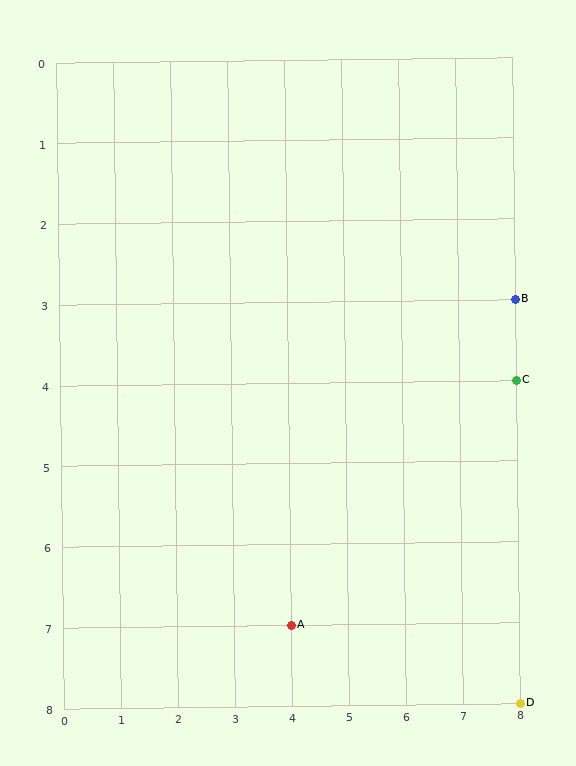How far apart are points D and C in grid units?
Points D and C are 4 rows apart.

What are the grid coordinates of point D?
Point D is at grid coordinates (8, 8).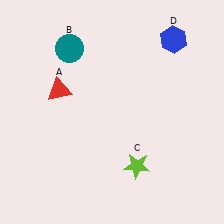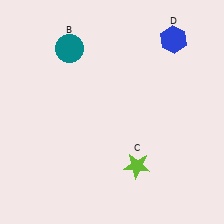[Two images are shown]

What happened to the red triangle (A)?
The red triangle (A) was removed in Image 2. It was in the top-left area of Image 1.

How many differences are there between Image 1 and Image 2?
There is 1 difference between the two images.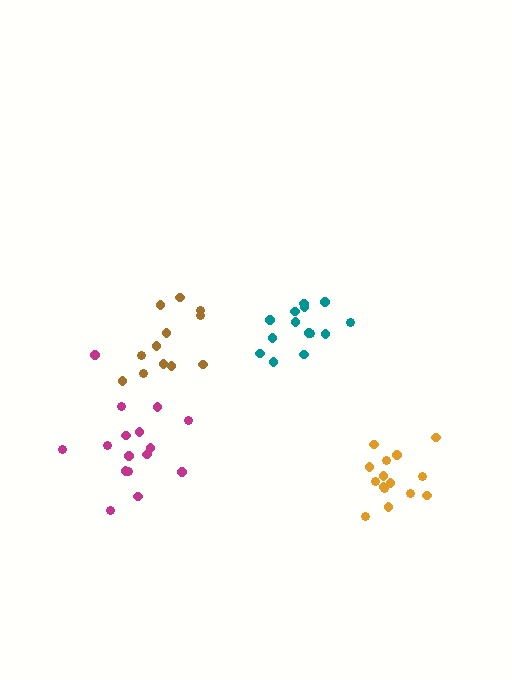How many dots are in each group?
Group 1: 16 dots, Group 2: 14 dots, Group 3: 15 dots, Group 4: 12 dots (57 total).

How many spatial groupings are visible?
There are 4 spatial groupings.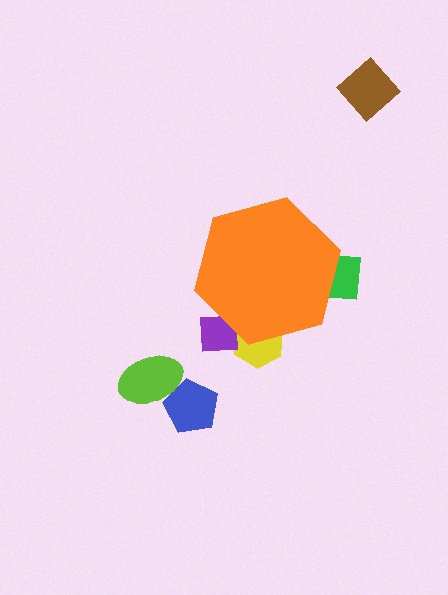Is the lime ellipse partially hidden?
No, the lime ellipse is fully visible.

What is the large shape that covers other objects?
An orange hexagon.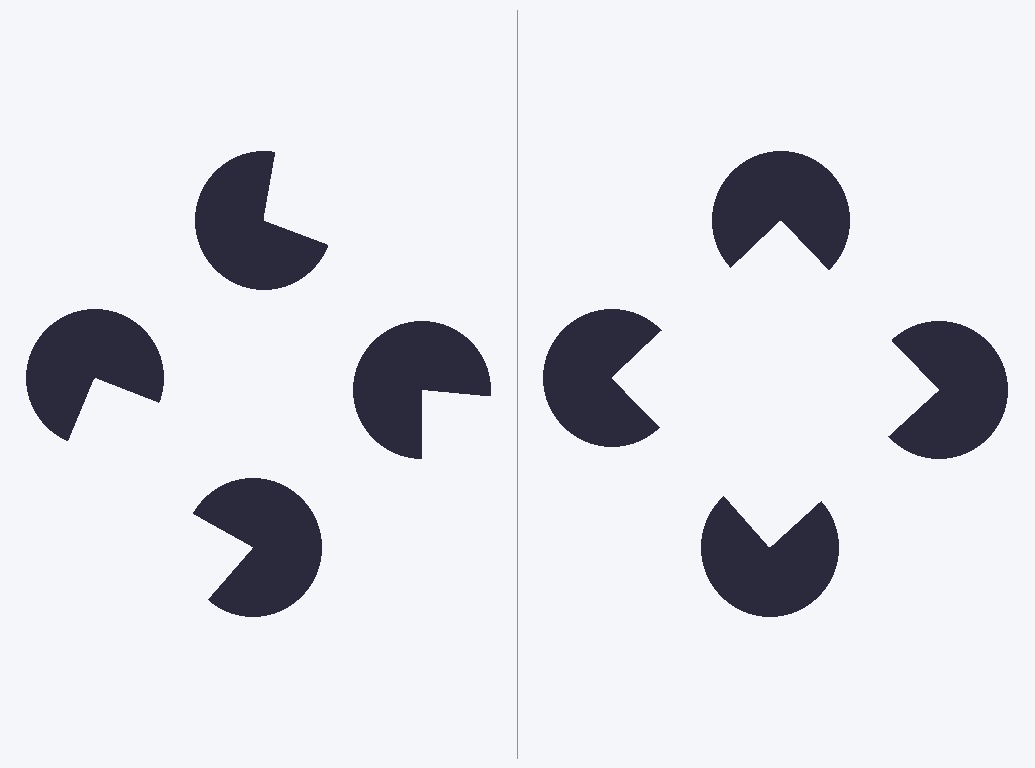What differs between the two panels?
The pac-man discs are positioned identically on both sides; only the wedge orientations differ. On the right they align to a square; on the left they are misaligned.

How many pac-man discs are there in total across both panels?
8 — 4 on each side.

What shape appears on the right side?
An illusory square.